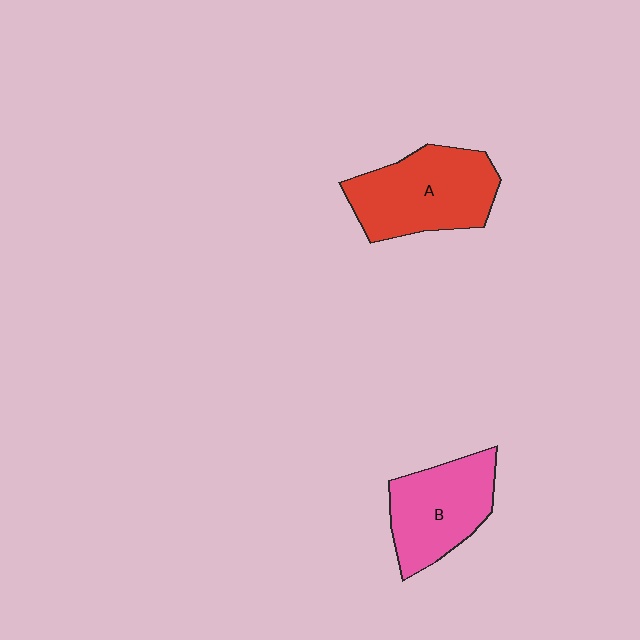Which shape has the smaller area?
Shape B (pink).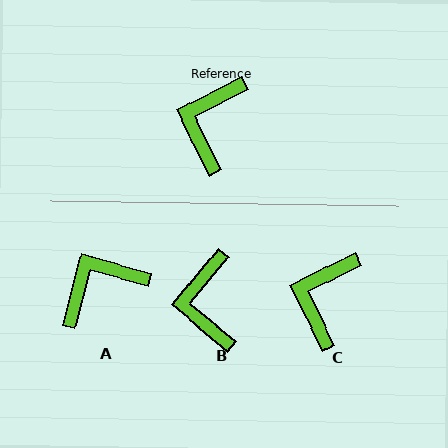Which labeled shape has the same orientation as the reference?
C.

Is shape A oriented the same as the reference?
No, it is off by about 42 degrees.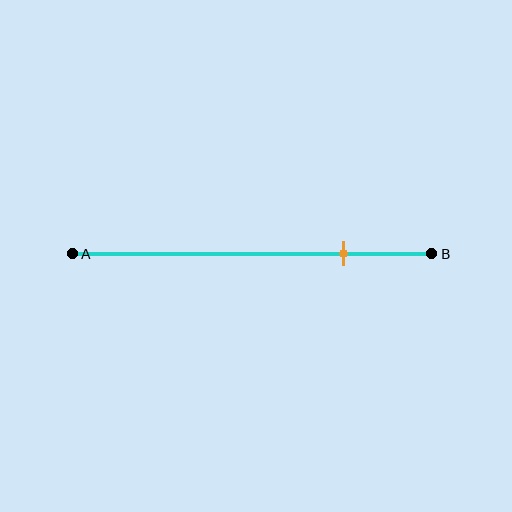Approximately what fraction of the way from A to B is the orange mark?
The orange mark is approximately 75% of the way from A to B.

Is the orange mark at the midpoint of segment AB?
No, the mark is at about 75% from A, not at the 50% midpoint.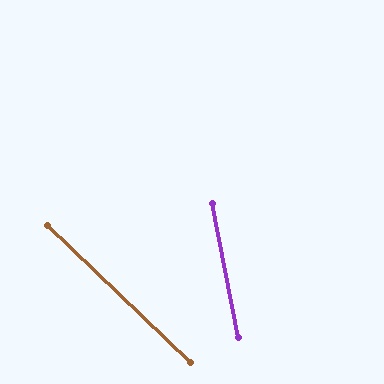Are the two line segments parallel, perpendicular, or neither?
Neither parallel nor perpendicular — they differ by about 36°.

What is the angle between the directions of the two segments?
Approximately 36 degrees.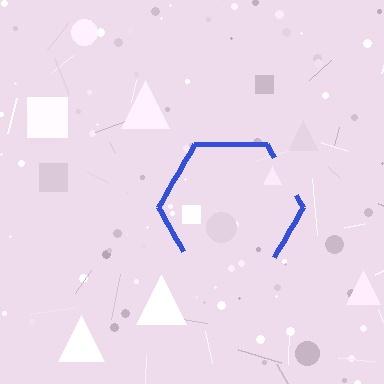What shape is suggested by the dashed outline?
The dashed outline suggests a hexagon.